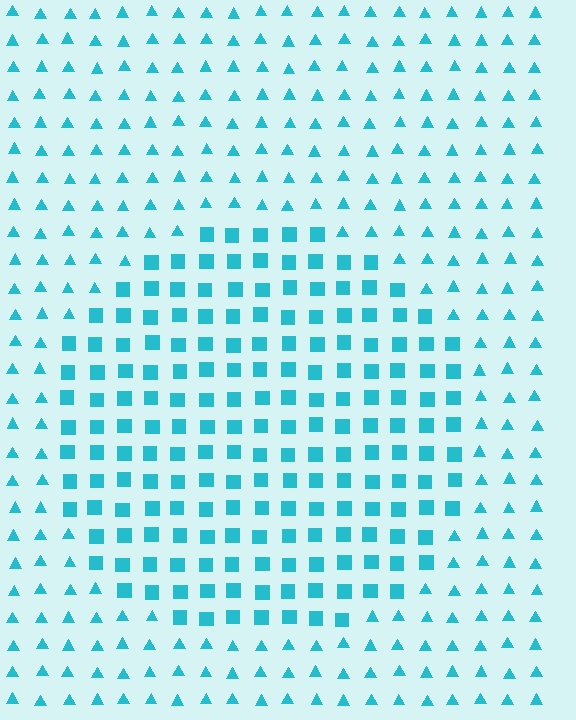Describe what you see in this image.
The image is filled with small cyan elements arranged in a uniform grid. A circle-shaped region contains squares, while the surrounding area contains triangles. The boundary is defined purely by the change in element shape.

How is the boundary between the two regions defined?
The boundary is defined by a change in element shape: squares inside vs. triangles outside. All elements share the same color and spacing.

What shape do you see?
I see a circle.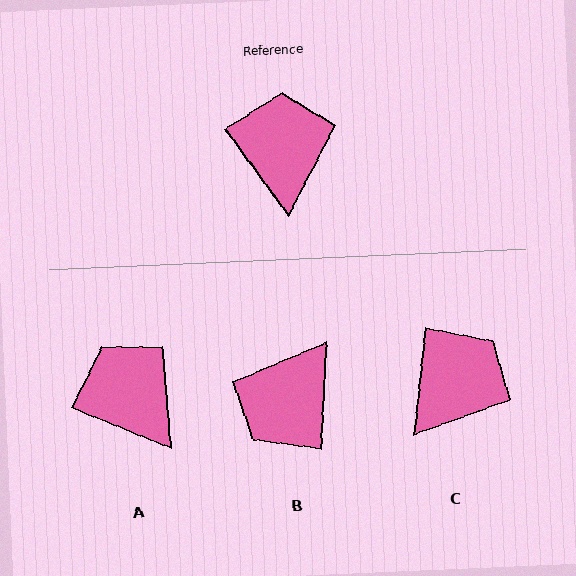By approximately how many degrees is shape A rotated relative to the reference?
Approximately 32 degrees counter-clockwise.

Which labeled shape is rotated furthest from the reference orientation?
B, about 140 degrees away.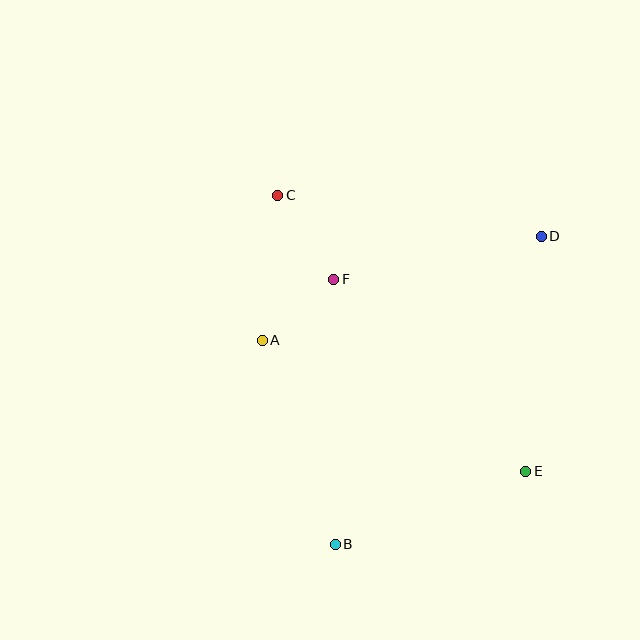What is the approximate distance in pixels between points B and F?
The distance between B and F is approximately 265 pixels.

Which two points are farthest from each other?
Points C and E are farthest from each other.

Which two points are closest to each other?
Points A and F are closest to each other.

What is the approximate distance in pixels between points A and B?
The distance between A and B is approximately 217 pixels.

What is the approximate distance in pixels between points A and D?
The distance between A and D is approximately 298 pixels.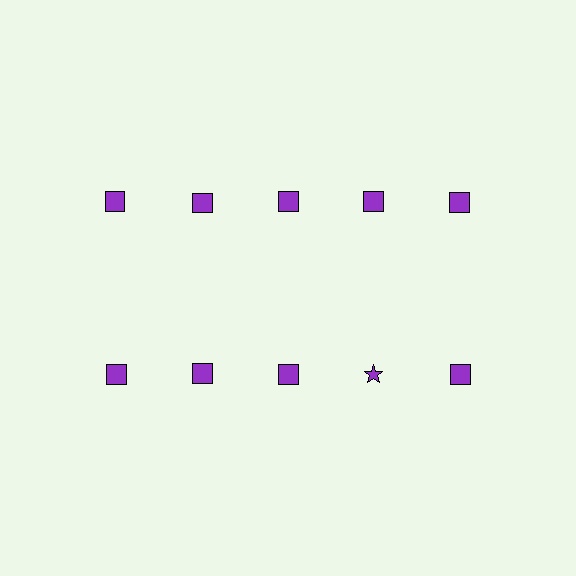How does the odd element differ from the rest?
It has a different shape: star instead of square.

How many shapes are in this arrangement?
There are 10 shapes arranged in a grid pattern.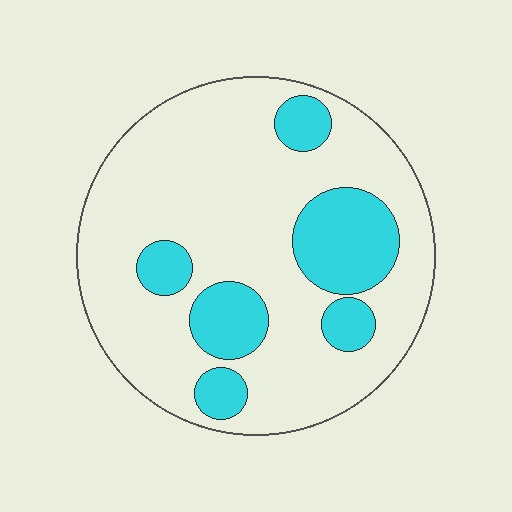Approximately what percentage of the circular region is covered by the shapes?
Approximately 25%.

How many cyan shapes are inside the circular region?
6.